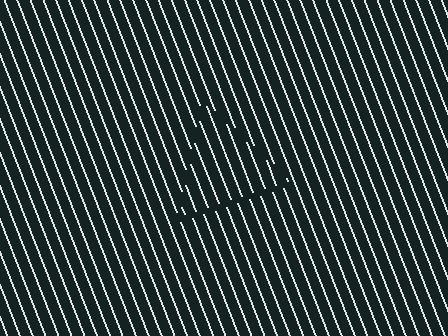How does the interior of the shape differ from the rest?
The interior of the shape contains the same grating, shifted by half a period — the contour is defined by the phase discontinuity where line-ends from the inner and outer gratings abut.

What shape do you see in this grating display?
An illusory triangle. The interior of the shape contains the same grating, shifted by half a period — the contour is defined by the phase discontinuity where line-ends from the inner and outer gratings abut.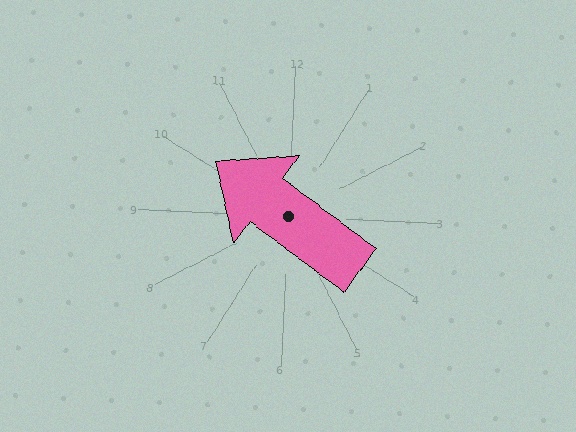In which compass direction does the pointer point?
Northwest.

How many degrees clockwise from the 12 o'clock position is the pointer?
Approximately 304 degrees.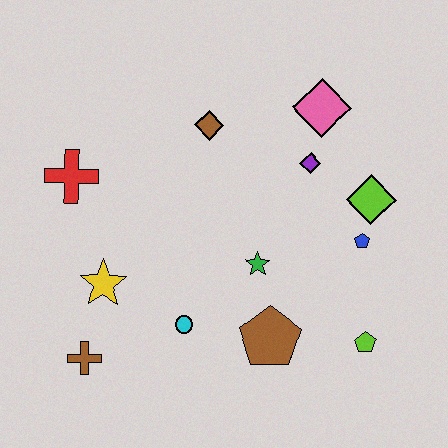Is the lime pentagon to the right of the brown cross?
Yes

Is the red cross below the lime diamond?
No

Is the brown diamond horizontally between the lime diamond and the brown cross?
Yes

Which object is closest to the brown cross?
The yellow star is closest to the brown cross.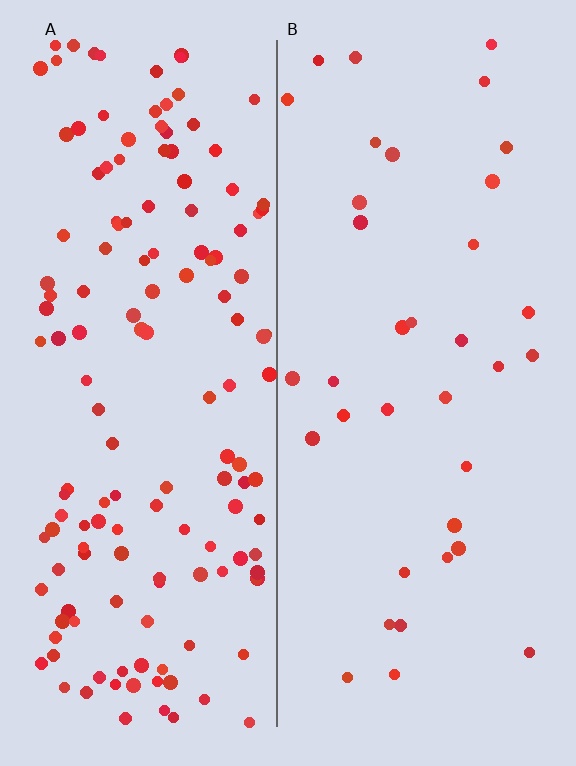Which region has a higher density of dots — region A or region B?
A (the left).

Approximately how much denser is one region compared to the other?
Approximately 4.1× — region A over region B.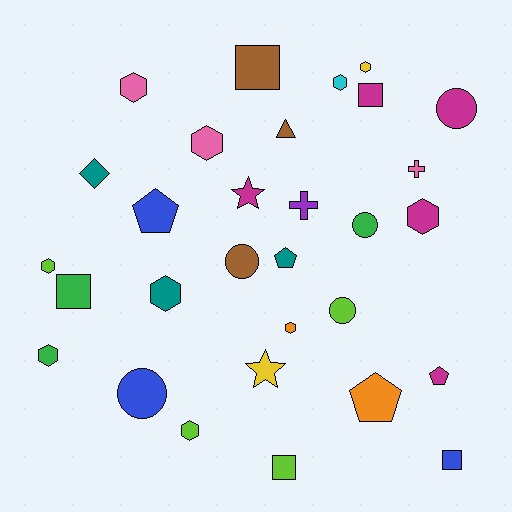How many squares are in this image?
There are 5 squares.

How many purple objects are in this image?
There is 1 purple object.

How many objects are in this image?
There are 30 objects.